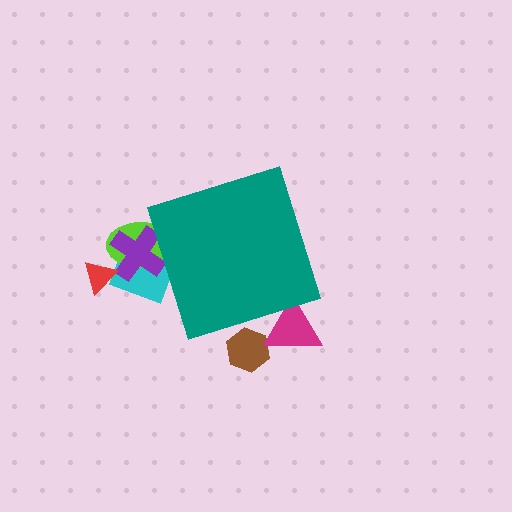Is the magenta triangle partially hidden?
Yes, the magenta triangle is partially hidden behind the teal diamond.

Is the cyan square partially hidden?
Yes, the cyan square is partially hidden behind the teal diamond.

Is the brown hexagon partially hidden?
Yes, the brown hexagon is partially hidden behind the teal diamond.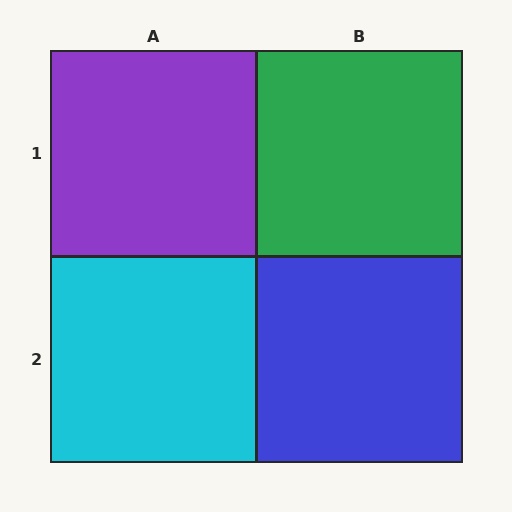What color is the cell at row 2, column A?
Cyan.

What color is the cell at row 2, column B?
Blue.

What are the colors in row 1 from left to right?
Purple, green.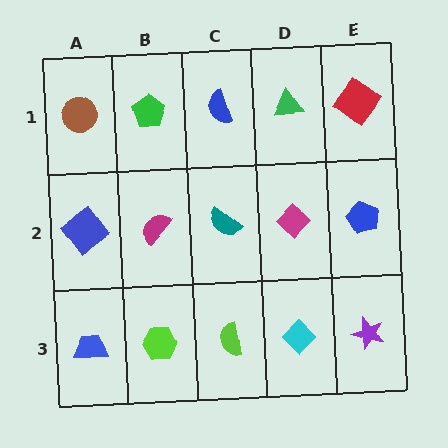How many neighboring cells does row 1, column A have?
2.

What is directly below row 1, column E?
A blue pentagon.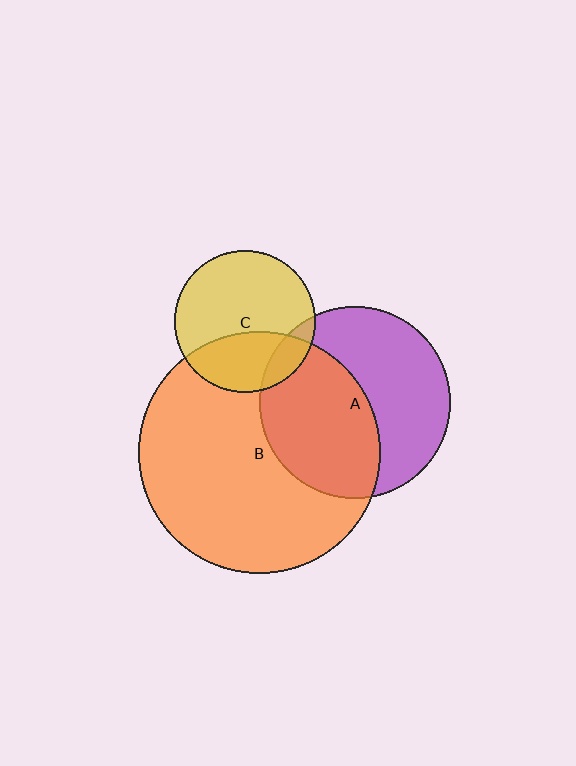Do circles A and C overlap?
Yes.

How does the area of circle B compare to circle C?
Approximately 2.9 times.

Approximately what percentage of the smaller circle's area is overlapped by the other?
Approximately 10%.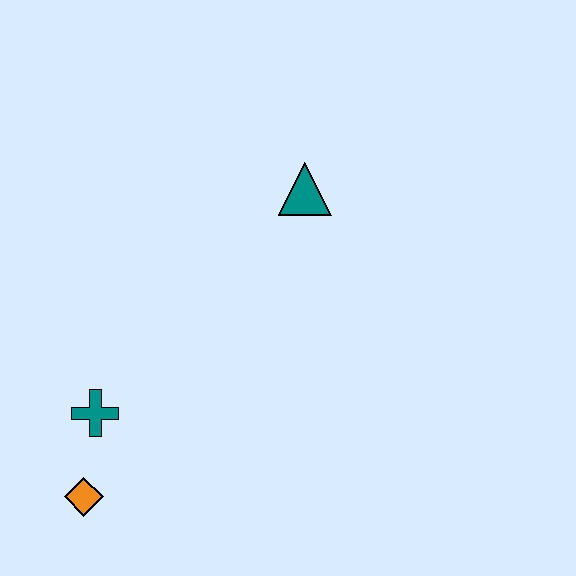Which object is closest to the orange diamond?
The teal cross is closest to the orange diamond.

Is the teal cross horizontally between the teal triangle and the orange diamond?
Yes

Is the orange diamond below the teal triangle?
Yes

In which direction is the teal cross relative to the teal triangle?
The teal cross is below the teal triangle.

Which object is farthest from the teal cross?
The teal triangle is farthest from the teal cross.